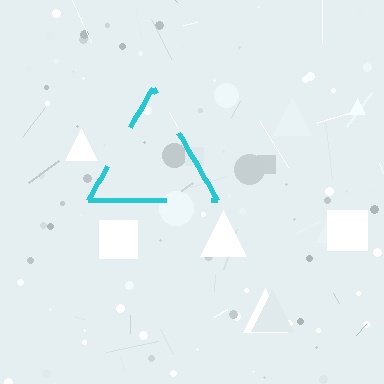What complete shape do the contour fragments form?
The contour fragments form a triangle.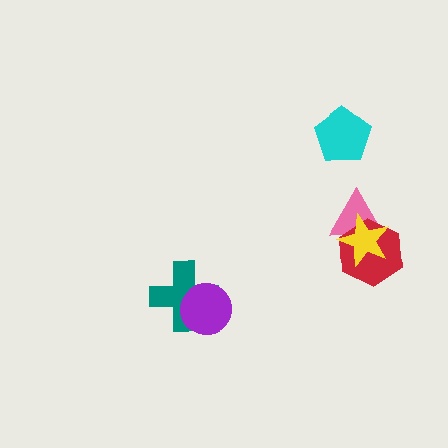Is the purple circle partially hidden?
No, no other shape covers it.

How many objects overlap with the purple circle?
1 object overlaps with the purple circle.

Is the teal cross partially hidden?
Yes, it is partially covered by another shape.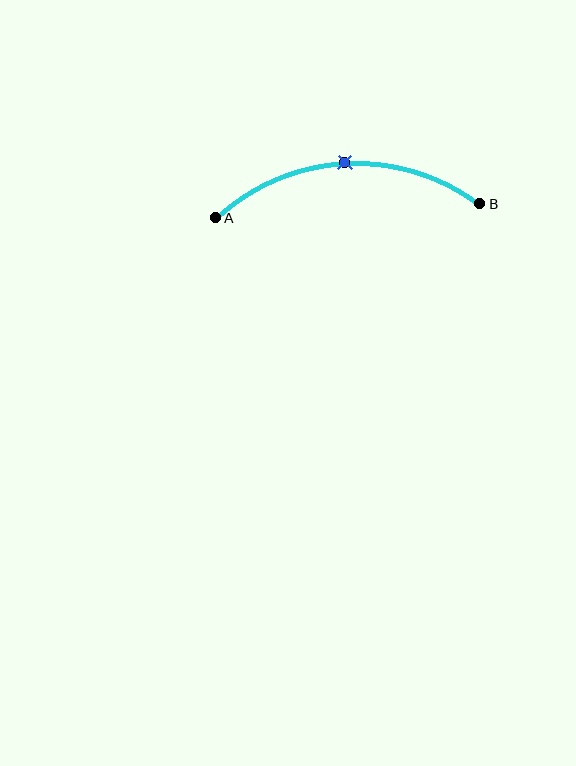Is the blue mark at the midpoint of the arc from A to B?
Yes. The blue mark lies on the arc at equal arc-length from both A and B — it is the arc midpoint.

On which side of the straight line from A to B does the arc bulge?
The arc bulges above the straight line connecting A and B.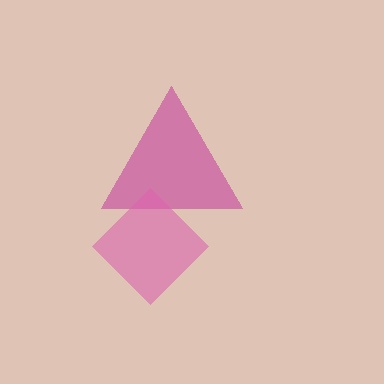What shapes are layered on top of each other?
The layered shapes are: a magenta triangle, a pink diamond.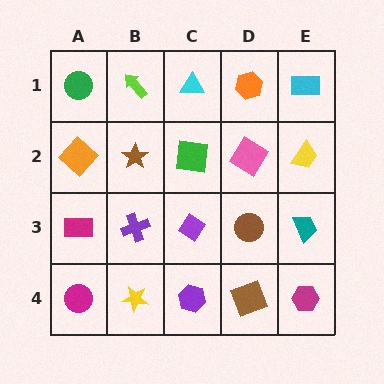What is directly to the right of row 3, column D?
A teal trapezoid.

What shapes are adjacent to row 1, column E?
A yellow trapezoid (row 2, column E), an orange hexagon (row 1, column D).